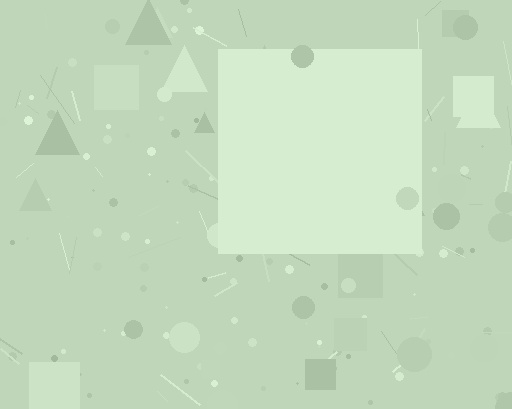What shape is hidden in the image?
A square is hidden in the image.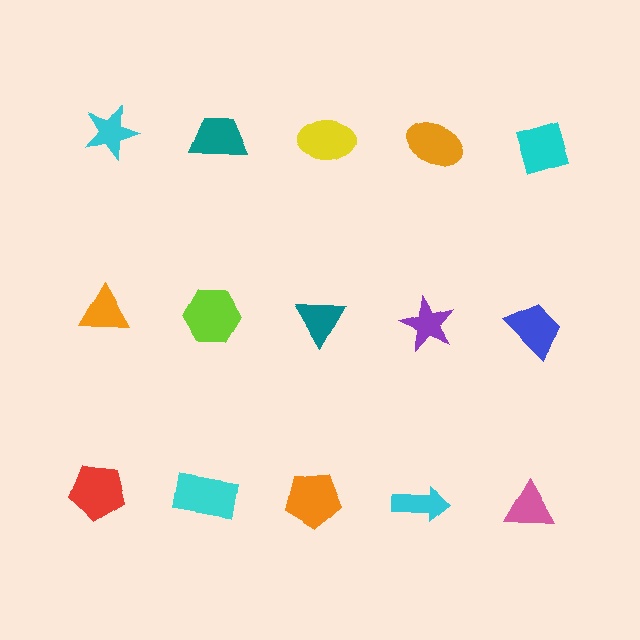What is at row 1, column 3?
A yellow ellipse.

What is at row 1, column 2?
A teal trapezoid.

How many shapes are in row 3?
5 shapes.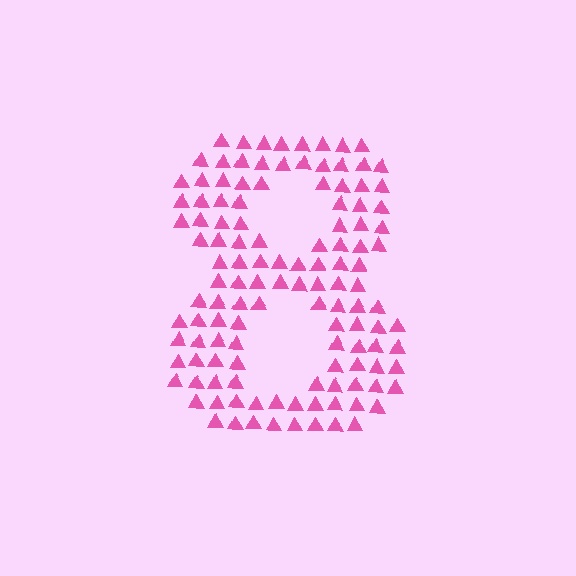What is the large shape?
The large shape is the digit 8.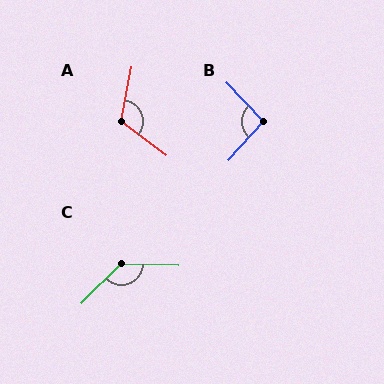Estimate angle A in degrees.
Approximately 115 degrees.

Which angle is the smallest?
B, at approximately 95 degrees.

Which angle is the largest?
C, at approximately 133 degrees.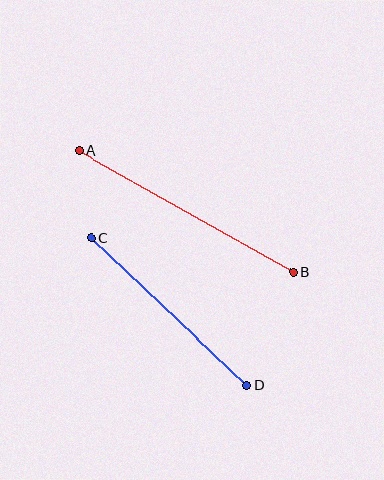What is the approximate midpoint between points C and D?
The midpoint is at approximately (169, 312) pixels.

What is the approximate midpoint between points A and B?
The midpoint is at approximately (186, 211) pixels.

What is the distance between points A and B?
The distance is approximately 246 pixels.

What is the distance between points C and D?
The distance is approximately 215 pixels.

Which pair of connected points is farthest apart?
Points A and B are farthest apart.